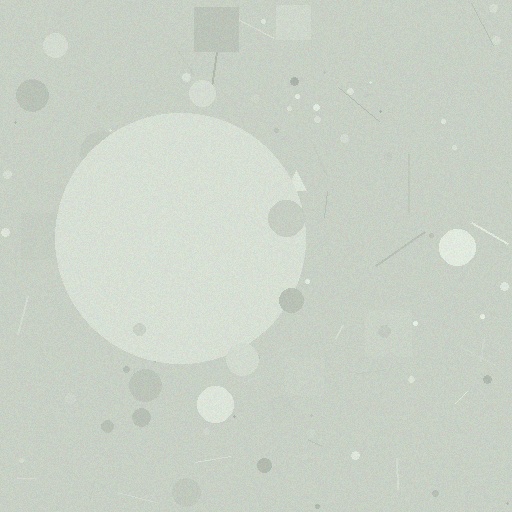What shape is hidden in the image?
A circle is hidden in the image.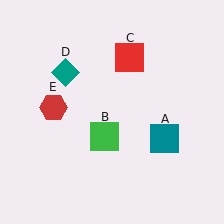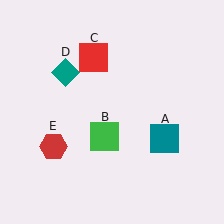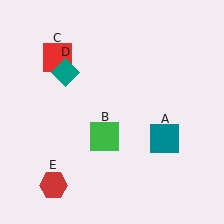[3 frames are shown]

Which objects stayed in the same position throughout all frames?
Teal square (object A) and green square (object B) and teal diamond (object D) remained stationary.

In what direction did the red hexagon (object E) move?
The red hexagon (object E) moved down.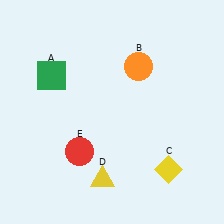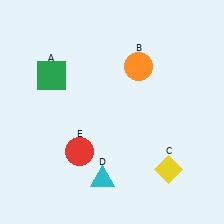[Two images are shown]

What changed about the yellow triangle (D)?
In Image 1, D is yellow. In Image 2, it changed to cyan.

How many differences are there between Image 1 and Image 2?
There is 1 difference between the two images.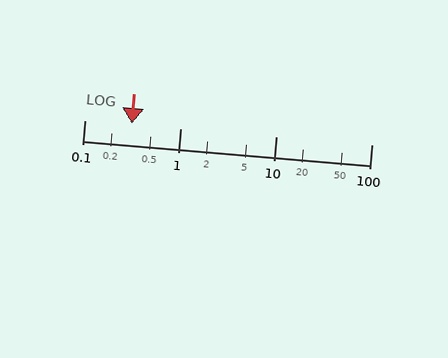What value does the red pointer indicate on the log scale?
The pointer indicates approximately 0.31.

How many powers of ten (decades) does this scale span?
The scale spans 3 decades, from 0.1 to 100.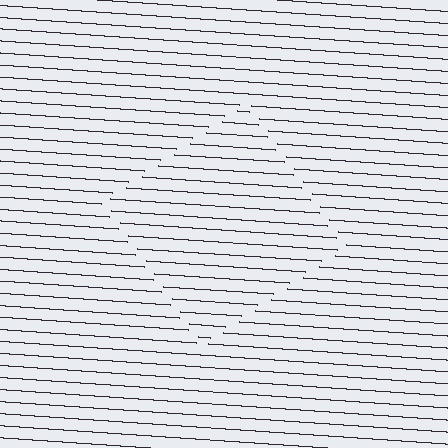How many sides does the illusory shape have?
4 sides — the line-ends trace a square.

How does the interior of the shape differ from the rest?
The interior of the shape contains the same grating, shifted by half a period — the contour is defined by the phase discontinuity where line-ends from the inner and outer gratings abut.